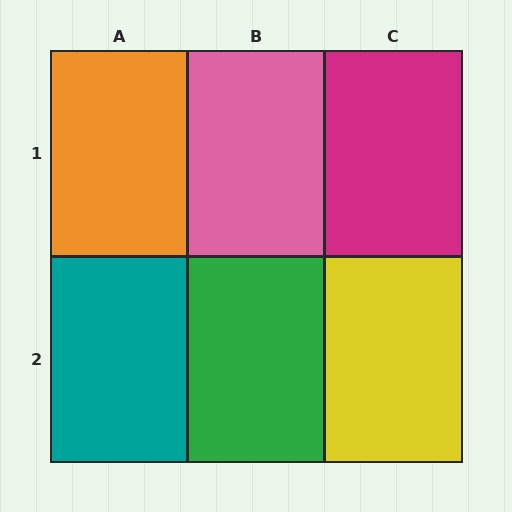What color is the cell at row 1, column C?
Magenta.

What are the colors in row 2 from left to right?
Teal, green, yellow.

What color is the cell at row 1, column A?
Orange.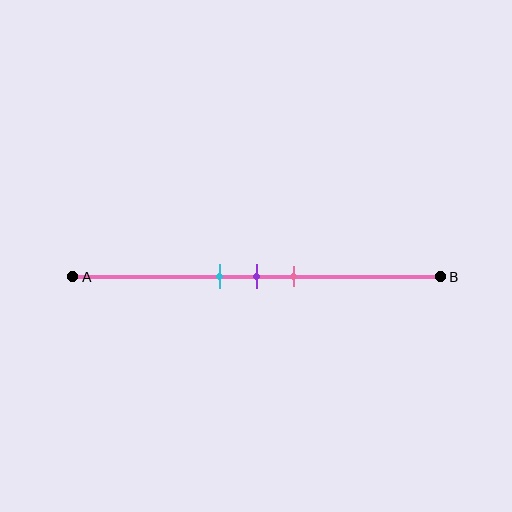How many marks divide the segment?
There are 3 marks dividing the segment.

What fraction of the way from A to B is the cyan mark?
The cyan mark is approximately 40% (0.4) of the way from A to B.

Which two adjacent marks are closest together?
The cyan and purple marks are the closest adjacent pair.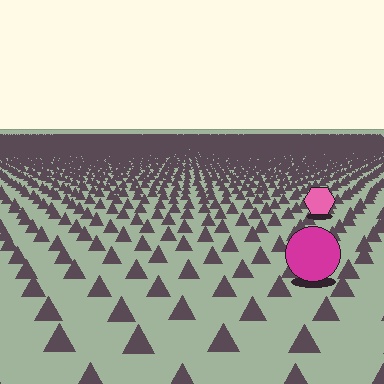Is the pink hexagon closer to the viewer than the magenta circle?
No. The magenta circle is closer — you can tell from the texture gradient: the ground texture is coarser near it.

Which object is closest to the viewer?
The magenta circle is closest. The texture marks near it are larger and more spread out.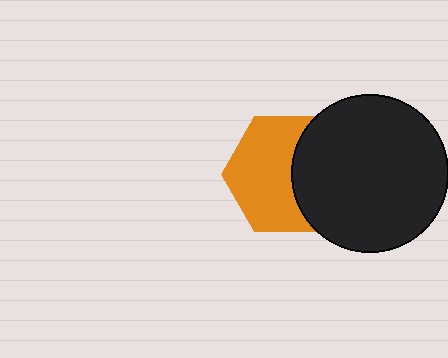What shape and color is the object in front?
The object in front is a black circle.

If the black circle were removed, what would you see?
You would see the complete orange hexagon.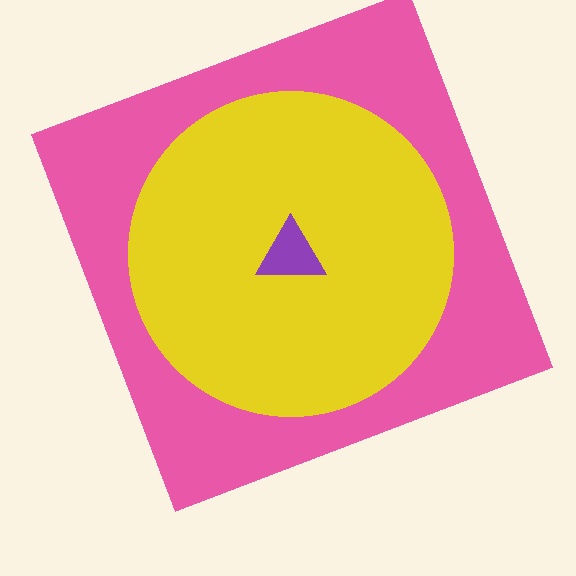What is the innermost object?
The purple triangle.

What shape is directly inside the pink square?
The yellow circle.